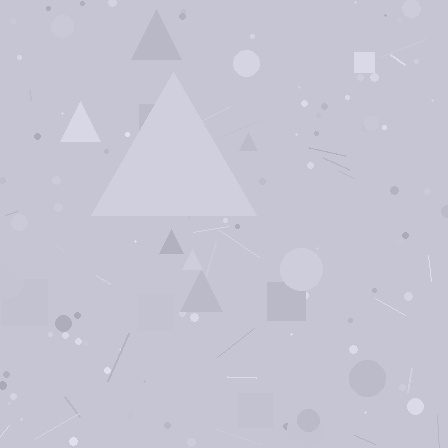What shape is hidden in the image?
A triangle is hidden in the image.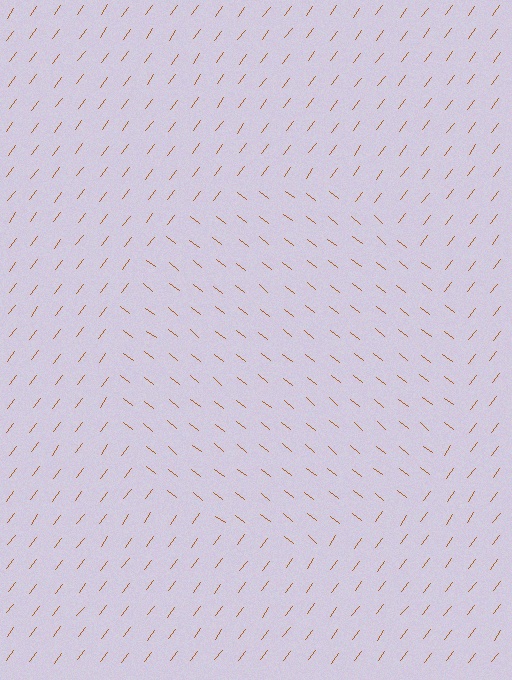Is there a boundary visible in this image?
Yes, there is a texture boundary formed by a change in line orientation.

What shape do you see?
I see a circle.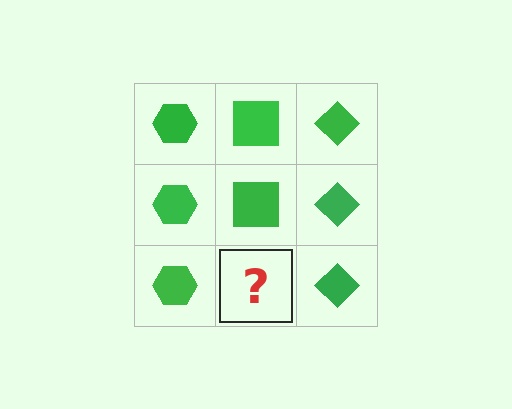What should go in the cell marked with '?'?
The missing cell should contain a green square.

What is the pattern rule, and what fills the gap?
The rule is that each column has a consistent shape. The gap should be filled with a green square.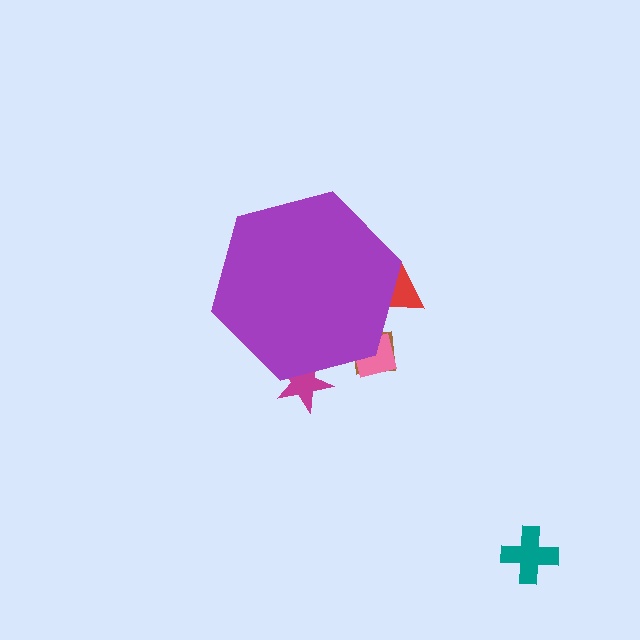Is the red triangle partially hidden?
Yes, the red triangle is partially hidden behind the purple hexagon.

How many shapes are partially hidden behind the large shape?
4 shapes are partially hidden.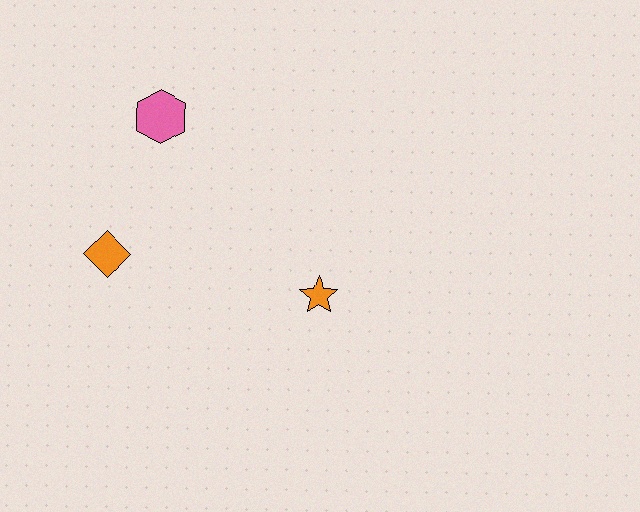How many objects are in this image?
There are 3 objects.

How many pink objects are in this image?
There is 1 pink object.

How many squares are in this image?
There are no squares.